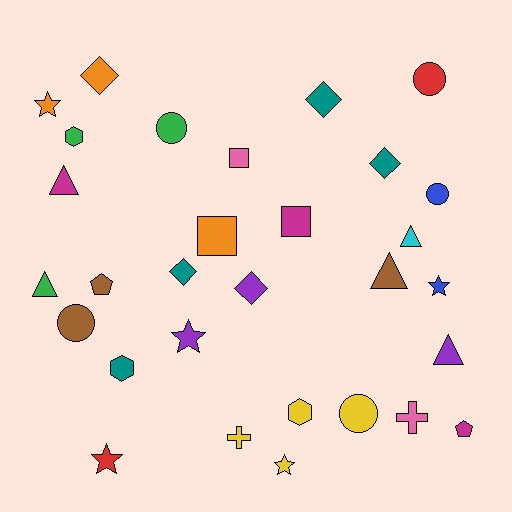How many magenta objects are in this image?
There are 3 magenta objects.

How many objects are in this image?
There are 30 objects.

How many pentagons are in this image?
There are 2 pentagons.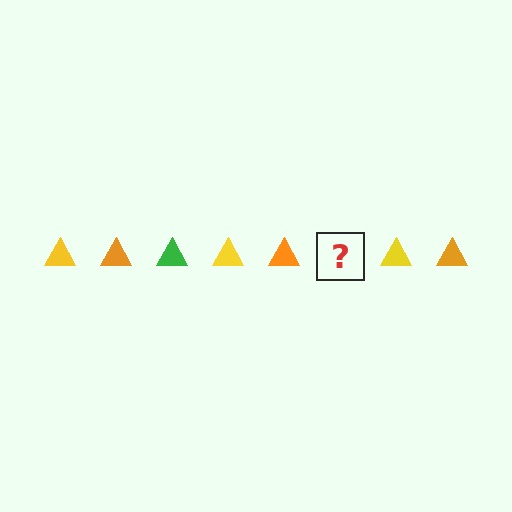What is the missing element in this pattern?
The missing element is a green triangle.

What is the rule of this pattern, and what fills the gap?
The rule is that the pattern cycles through yellow, orange, green triangles. The gap should be filled with a green triangle.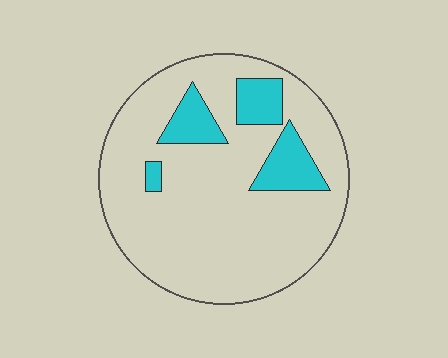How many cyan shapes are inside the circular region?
4.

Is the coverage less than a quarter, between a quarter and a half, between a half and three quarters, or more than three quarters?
Less than a quarter.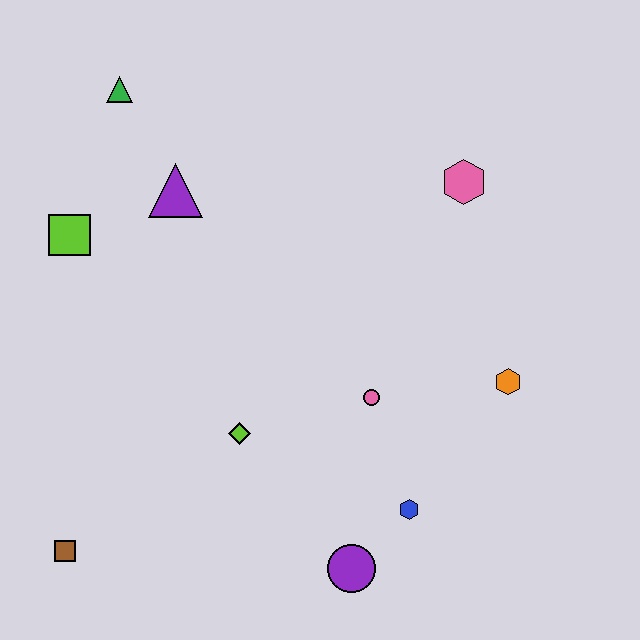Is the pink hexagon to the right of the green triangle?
Yes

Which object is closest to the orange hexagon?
The pink circle is closest to the orange hexagon.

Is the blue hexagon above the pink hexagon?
No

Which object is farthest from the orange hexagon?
The green triangle is farthest from the orange hexagon.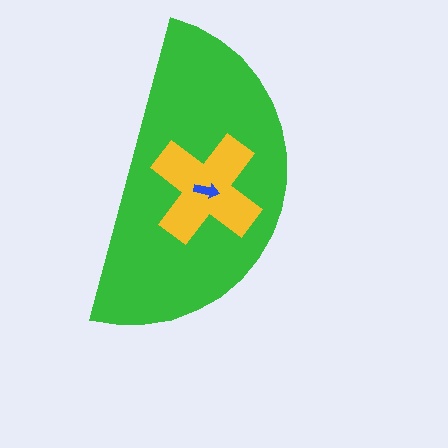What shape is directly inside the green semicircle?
The yellow cross.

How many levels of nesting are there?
3.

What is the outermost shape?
The green semicircle.